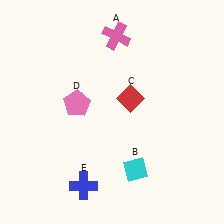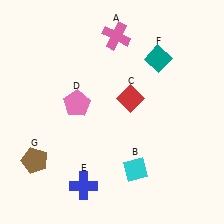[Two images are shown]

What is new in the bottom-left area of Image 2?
A brown pentagon (G) was added in the bottom-left area of Image 2.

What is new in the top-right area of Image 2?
A teal diamond (F) was added in the top-right area of Image 2.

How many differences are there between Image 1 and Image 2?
There are 2 differences between the two images.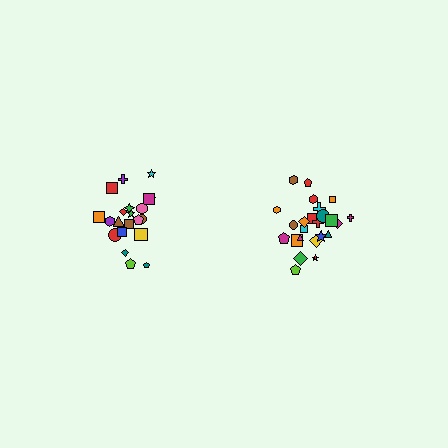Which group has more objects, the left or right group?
The right group.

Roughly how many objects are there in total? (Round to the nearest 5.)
Roughly 45 objects in total.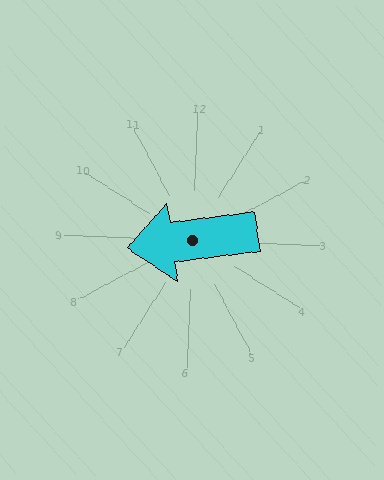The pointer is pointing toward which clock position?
Roughly 9 o'clock.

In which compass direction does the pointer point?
West.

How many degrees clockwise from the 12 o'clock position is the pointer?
Approximately 260 degrees.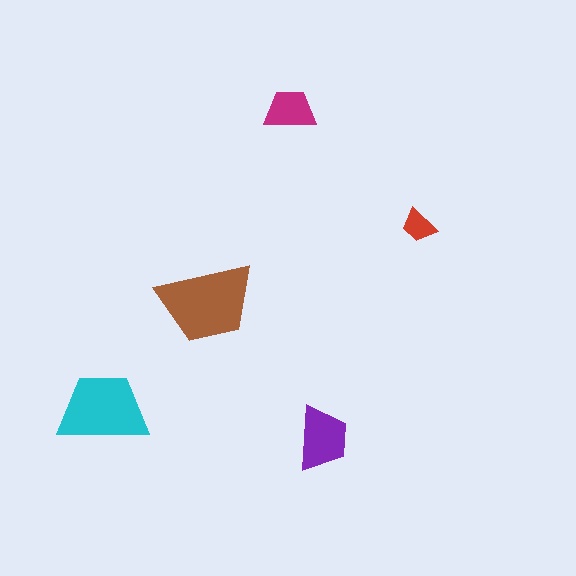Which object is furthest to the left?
The cyan trapezoid is leftmost.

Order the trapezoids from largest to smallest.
the brown one, the cyan one, the purple one, the magenta one, the red one.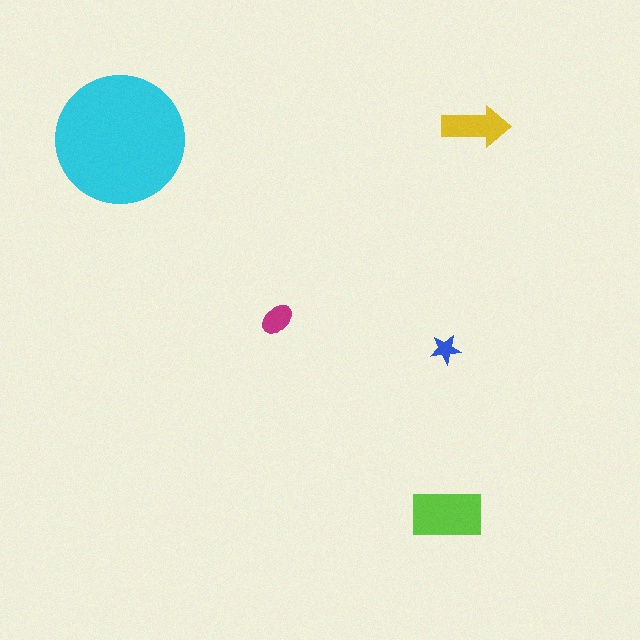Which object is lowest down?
The lime rectangle is bottommost.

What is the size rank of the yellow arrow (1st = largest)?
3rd.